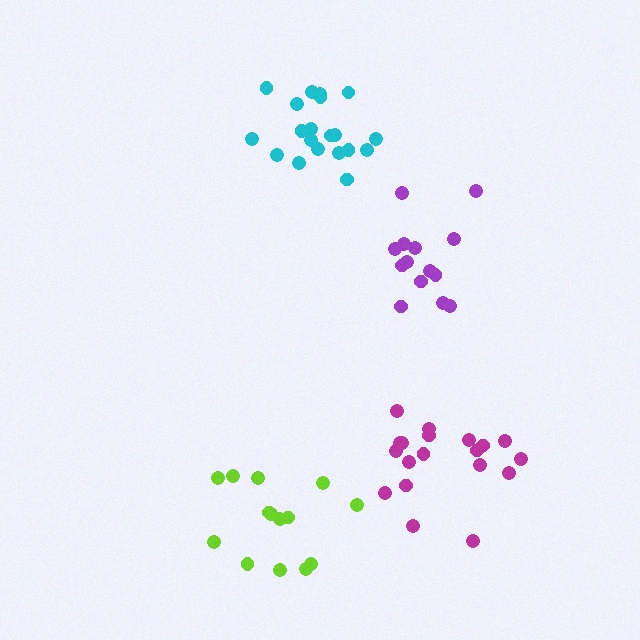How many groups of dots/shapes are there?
There are 4 groups.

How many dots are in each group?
Group 1: 20 dots, Group 2: 14 dots, Group 3: 19 dots, Group 4: 14 dots (67 total).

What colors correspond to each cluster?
The clusters are colored: cyan, lime, magenta, purple.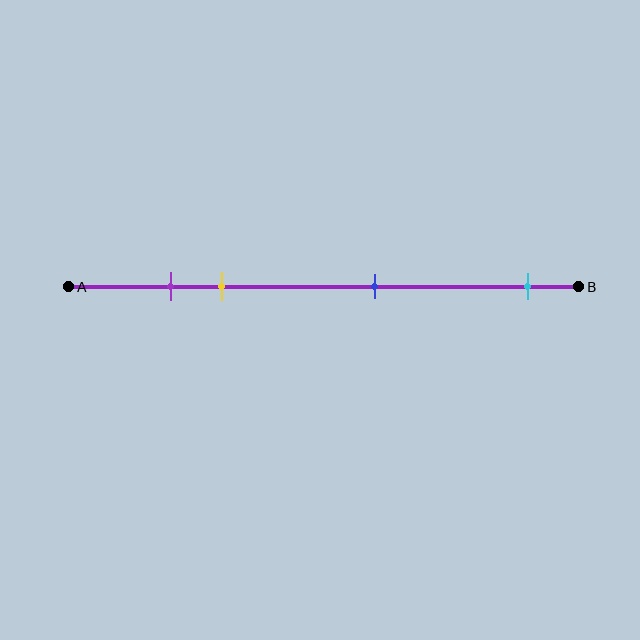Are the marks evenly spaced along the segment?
No, the marks are not evenly spaced.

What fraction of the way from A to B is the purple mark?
The purple mark is approximately 20% (0.2) of the way from A to B.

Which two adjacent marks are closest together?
The purple and yellow marks are the closest adjacent pair.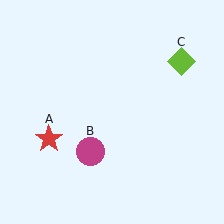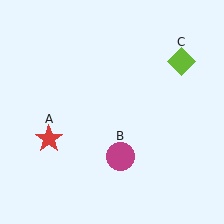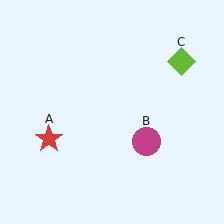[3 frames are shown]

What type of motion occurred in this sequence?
The magenta circle (object B) rotated counterclockwise around the center of the scene.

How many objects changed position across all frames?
1 object changed position: magenta circle (object B).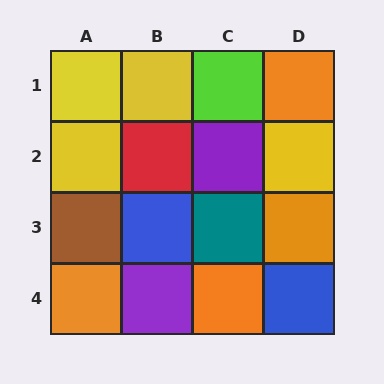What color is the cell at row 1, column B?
Yellow.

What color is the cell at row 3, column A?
Brown.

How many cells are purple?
2 cells are purple.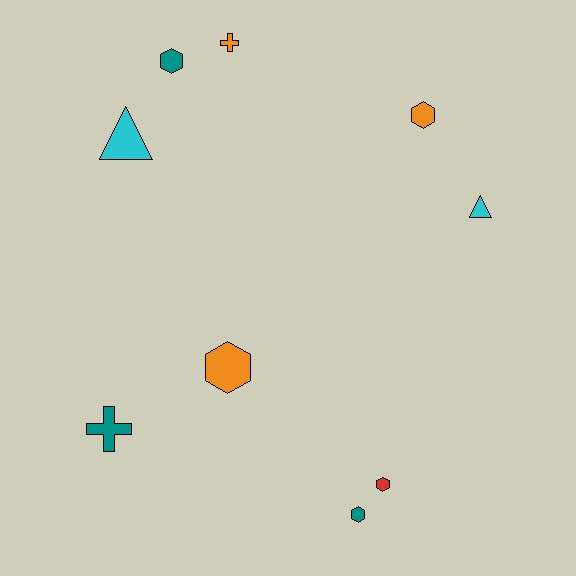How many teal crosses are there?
There is 1 teal cross.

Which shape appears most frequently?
Hexagon, with 5 objects.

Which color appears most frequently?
Orange, with 3 objects.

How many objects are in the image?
There are 9 objects.